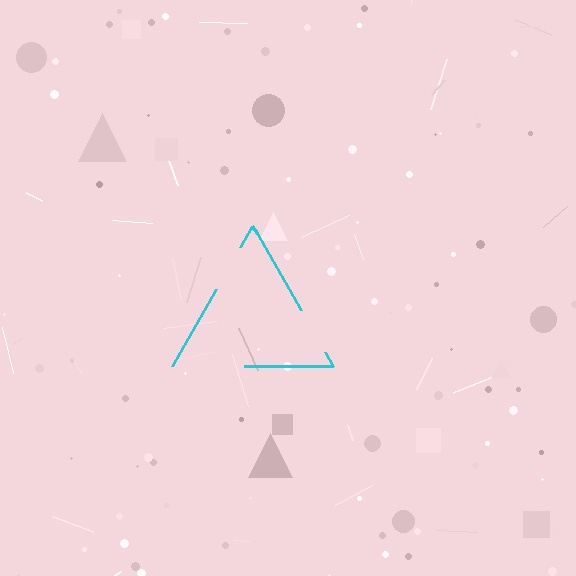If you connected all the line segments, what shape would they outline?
They would outline a triangle.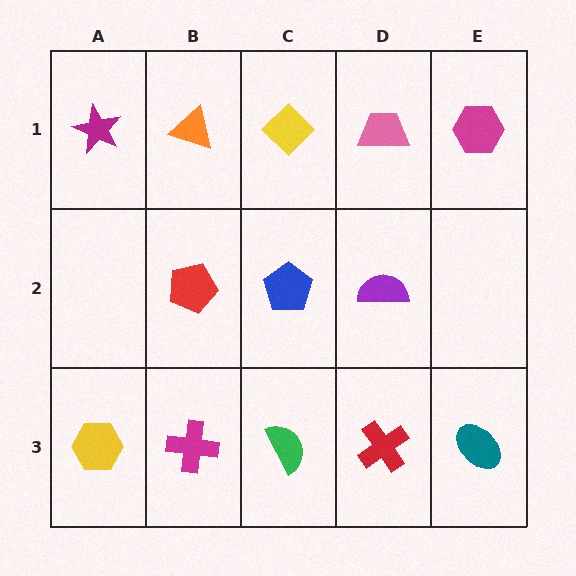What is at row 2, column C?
A blue pentagon.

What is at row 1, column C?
A yellow diamond.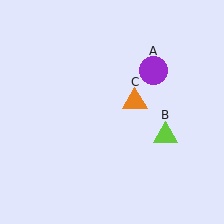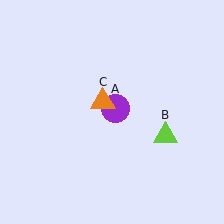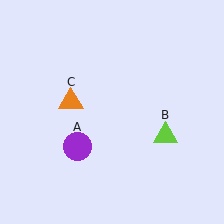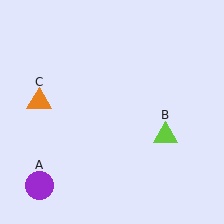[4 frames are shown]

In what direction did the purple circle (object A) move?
The purple circle (object A) moved down and to the left.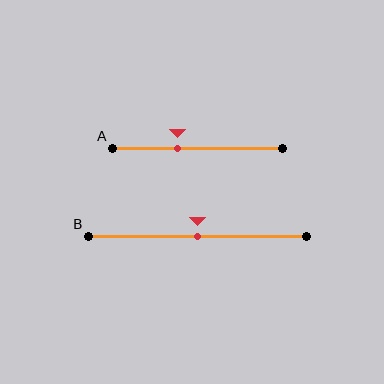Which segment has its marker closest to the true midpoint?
Segment B has its marker closest to the true midpoint.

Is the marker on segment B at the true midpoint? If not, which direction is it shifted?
Yes, the marker on segment B is at the true midpoint.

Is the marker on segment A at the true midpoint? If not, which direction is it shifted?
No, the marker on segment A is shifted to the left by about 12% of the segment length.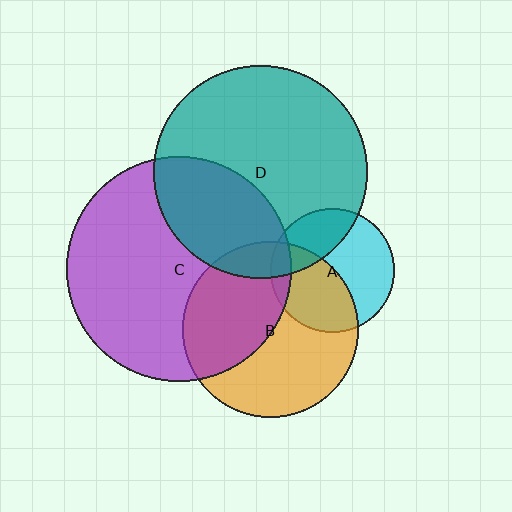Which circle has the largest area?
Circle C (purple).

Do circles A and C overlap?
Yes.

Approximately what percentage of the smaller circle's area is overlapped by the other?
Approximately 10%.